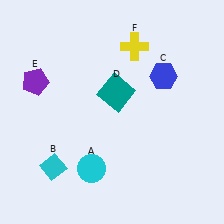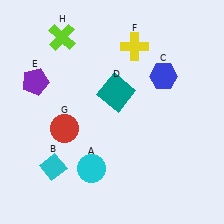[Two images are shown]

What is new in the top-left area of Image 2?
A lime cross (H) was added in the top-left area of Image 2.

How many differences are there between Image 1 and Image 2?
There are 2 differences between the two images.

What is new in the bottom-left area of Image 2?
A red circle (G) was added in the bottom-left area of Image 2.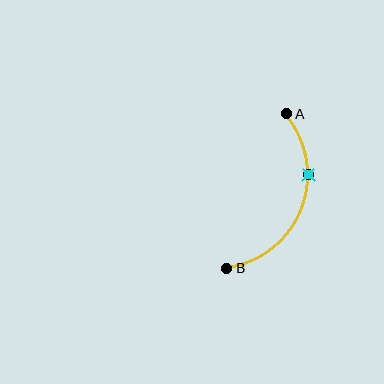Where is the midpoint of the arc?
The arc midpoint is the point on the curve farthest from the straight line joining A and B. It sits to the right of that line.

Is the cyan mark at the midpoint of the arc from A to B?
No. The cyan mark lies on the arc but is closer to endpoint A. The arc midpoint would be at the point on the curve equidistant along the arc from both A and B.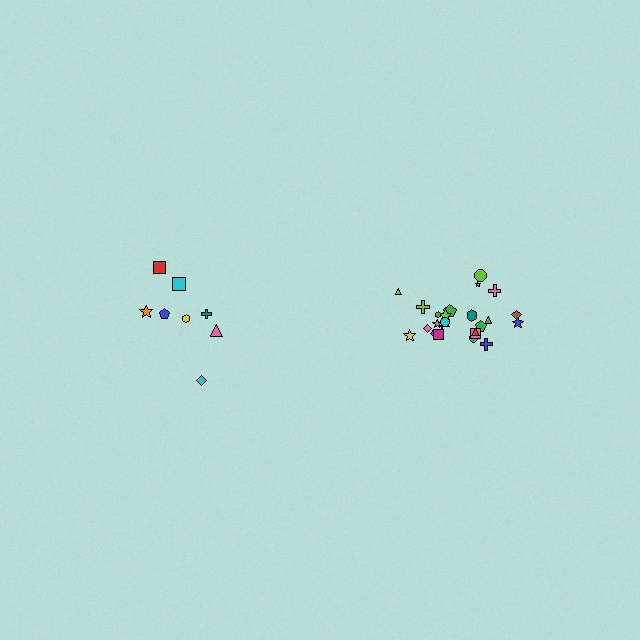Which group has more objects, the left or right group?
The right group.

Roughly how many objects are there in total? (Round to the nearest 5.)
Roughly 35 objects in total.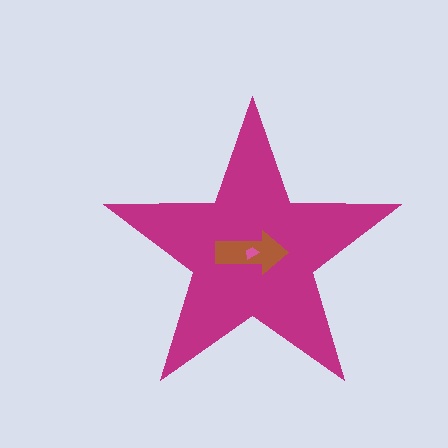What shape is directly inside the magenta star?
The brown arrow.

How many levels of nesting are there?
3.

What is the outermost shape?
The magenta star.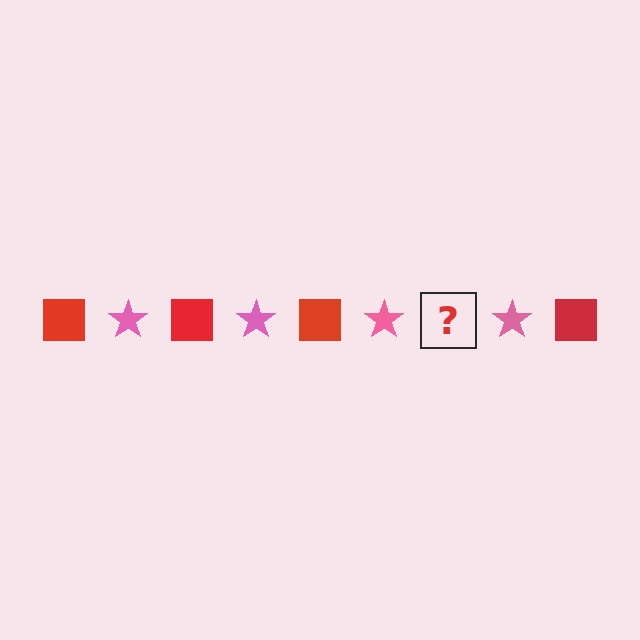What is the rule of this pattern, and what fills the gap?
The rule is that the pattern alternates between red square and pink star. The gap should be filled with a red square.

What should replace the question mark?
The question mark should be replaced with a red square.